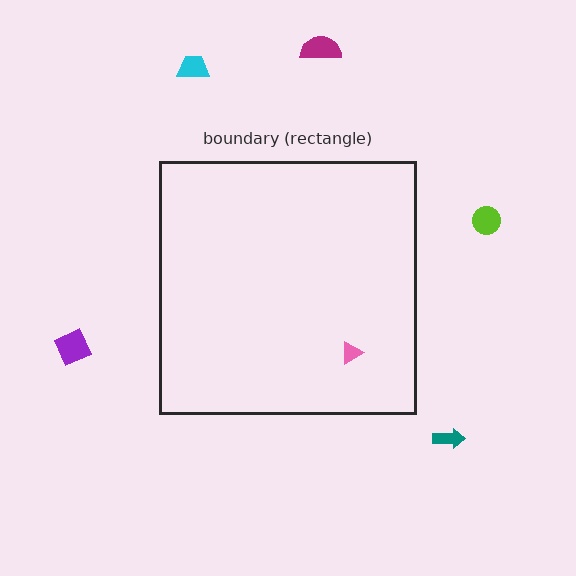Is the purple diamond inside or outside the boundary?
Outside.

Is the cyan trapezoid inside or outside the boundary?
Outside.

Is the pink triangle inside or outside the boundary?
Inside.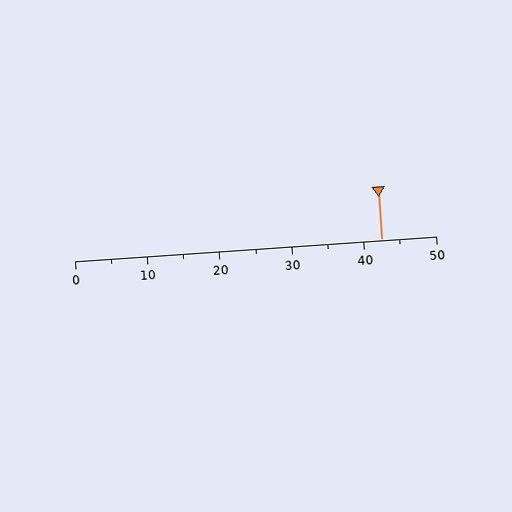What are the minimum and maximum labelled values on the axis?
The axis runs from 0 to 50.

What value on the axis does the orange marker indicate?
The marker indicates approximately 42.5.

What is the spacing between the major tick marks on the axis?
The major ticks are spaced 10 apart.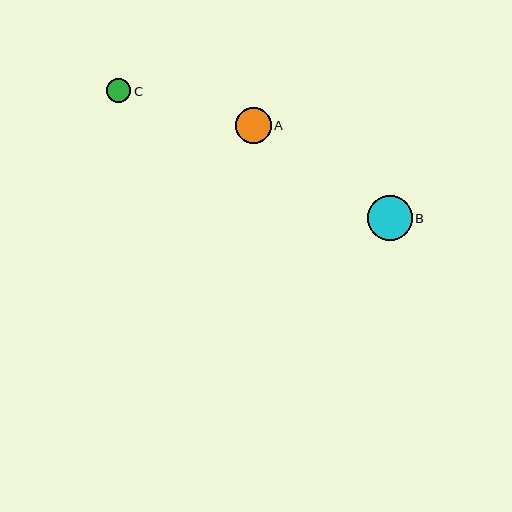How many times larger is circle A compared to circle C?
Circle A is approximately 1.5 times the size of circle C.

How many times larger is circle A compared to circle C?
Circle A is approximately 1.5 times the size of circle C.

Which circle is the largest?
Circle B is the largest with a size of approximately 45 pixels.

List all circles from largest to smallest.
From largest to smallest: B, A, C.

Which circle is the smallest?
Circle C is the smallest with a size of approximately 24 pixels.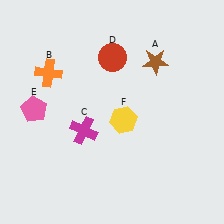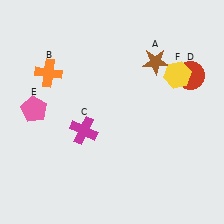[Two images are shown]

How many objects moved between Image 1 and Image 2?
2 objects moved between the two images.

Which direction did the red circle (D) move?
The red circle (D) moved right.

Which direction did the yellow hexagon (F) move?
The yellow hexagon (F) moved right.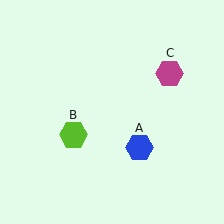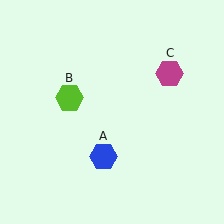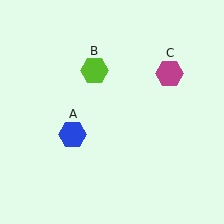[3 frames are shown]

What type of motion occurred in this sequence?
The blue hexagon (object A), lime hexagon (object B) rotated clockwise around the center of the scene.